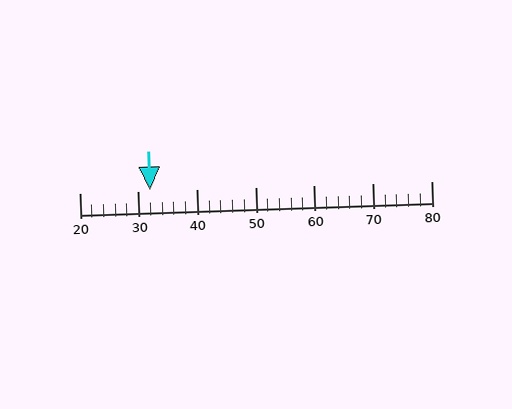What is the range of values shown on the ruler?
The ruler shows values from 20 to 80.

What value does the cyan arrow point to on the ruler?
The cyan arrow points to approximately 32.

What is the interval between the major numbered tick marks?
The major tick marks are spaced 10 units apart.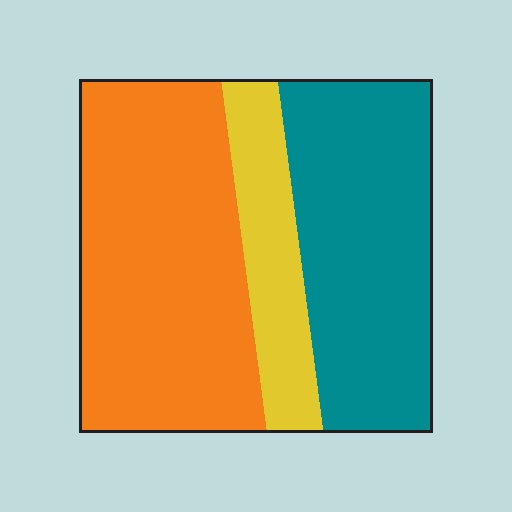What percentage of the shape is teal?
Teal takes up about three eighths (3/8) of the shape.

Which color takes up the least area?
Yellow, at roughly 15%.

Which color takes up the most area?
Orange, at roughly 45%.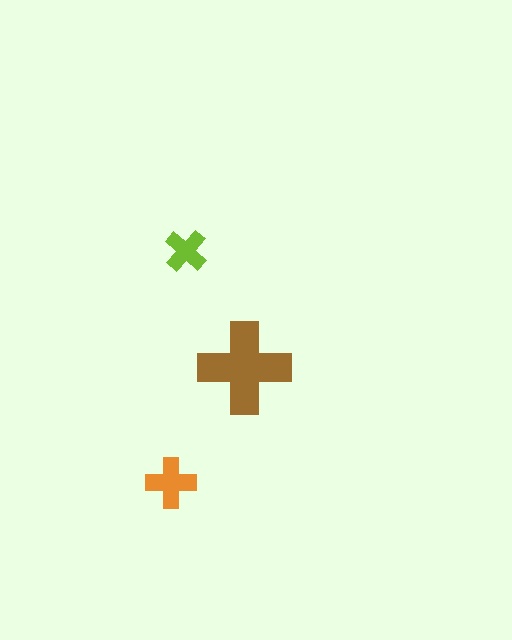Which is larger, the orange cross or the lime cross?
The orange one.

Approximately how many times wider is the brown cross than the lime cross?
About 2 times wider.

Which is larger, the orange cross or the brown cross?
The brown one.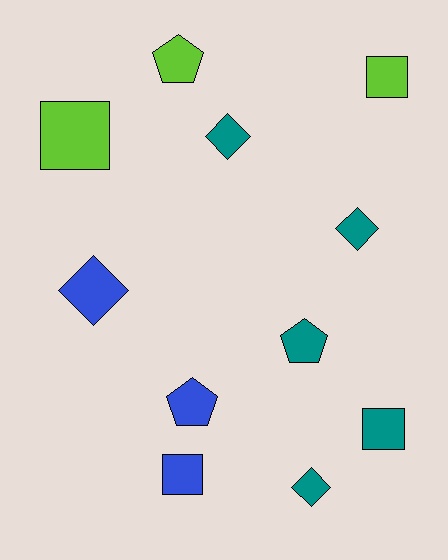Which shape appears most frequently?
Square, with 4 objects.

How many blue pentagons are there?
There is 1 blue pentagon.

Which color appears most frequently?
Teal, with 5 objects.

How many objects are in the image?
There are 11 objects.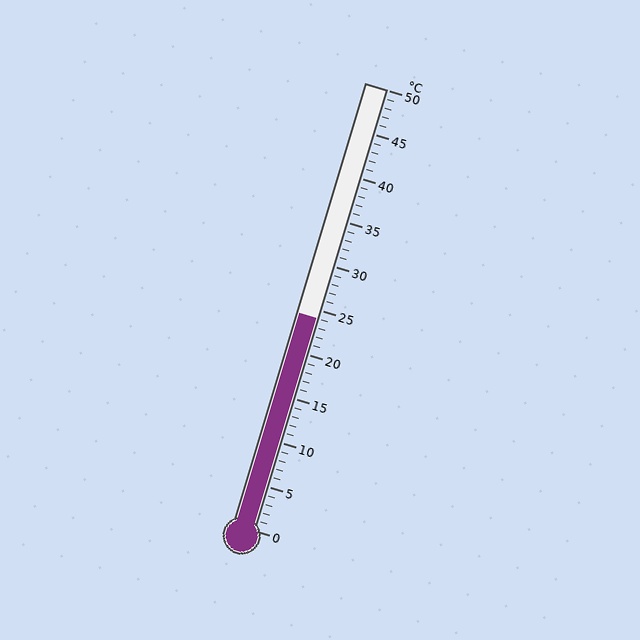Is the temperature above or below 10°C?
The temperature is above 10°C.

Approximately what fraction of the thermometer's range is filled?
The thermometer is filled to approximately 50% of its range.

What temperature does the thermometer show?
The thermometer shows approximately 24°C.